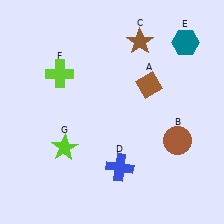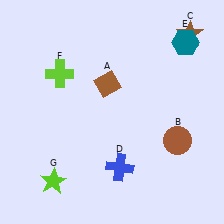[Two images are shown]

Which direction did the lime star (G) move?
The lime star (G) moved down.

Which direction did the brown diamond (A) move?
The brown diamond (A) moved left.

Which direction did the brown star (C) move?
The brown star (C) moved right.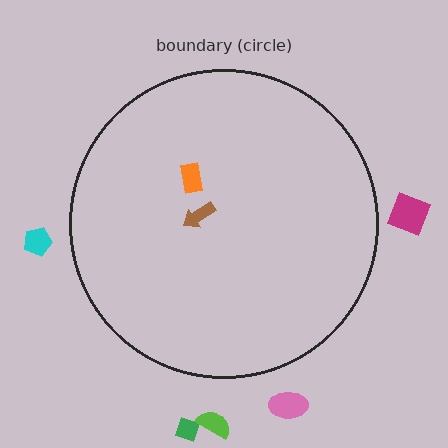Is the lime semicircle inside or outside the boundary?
Outside.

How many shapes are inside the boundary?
2 inside, 5 outside.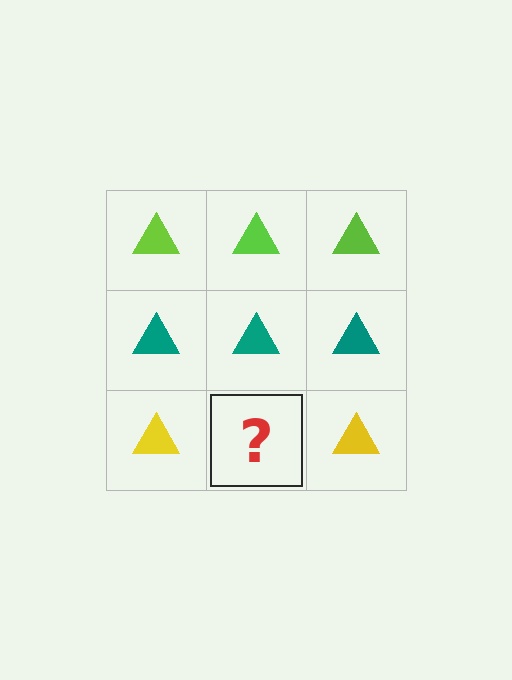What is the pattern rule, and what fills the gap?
The rule is that each row has a consistent color. The gap should be filled with a yellow triangle.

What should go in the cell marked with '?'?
The missing cell should contain a yellow triangle.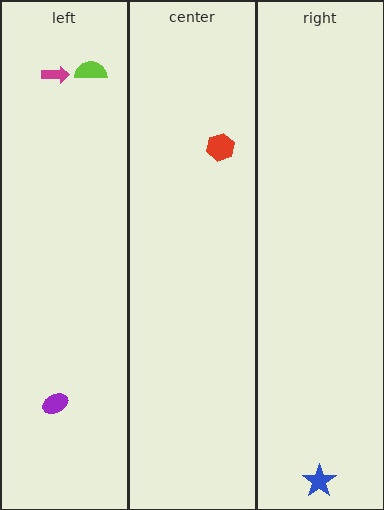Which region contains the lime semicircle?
The left region.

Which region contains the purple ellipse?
The left region.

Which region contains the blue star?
The right region.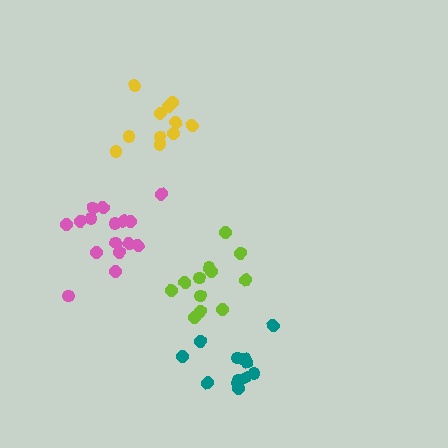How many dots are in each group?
Group 1: 12 dots, Group 2: 16 dots, Group 3: 12 dots, Group 4: 11 dots (51 total).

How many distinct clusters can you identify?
There are 4 distinct clusters.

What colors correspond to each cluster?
The clusters are colored: teal, pink, lime, yellow.